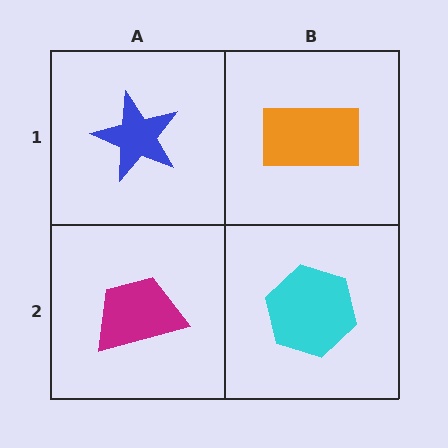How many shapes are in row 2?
2 shapes.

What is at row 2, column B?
A cyan hexagon.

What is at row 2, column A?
A magenta trapezoid.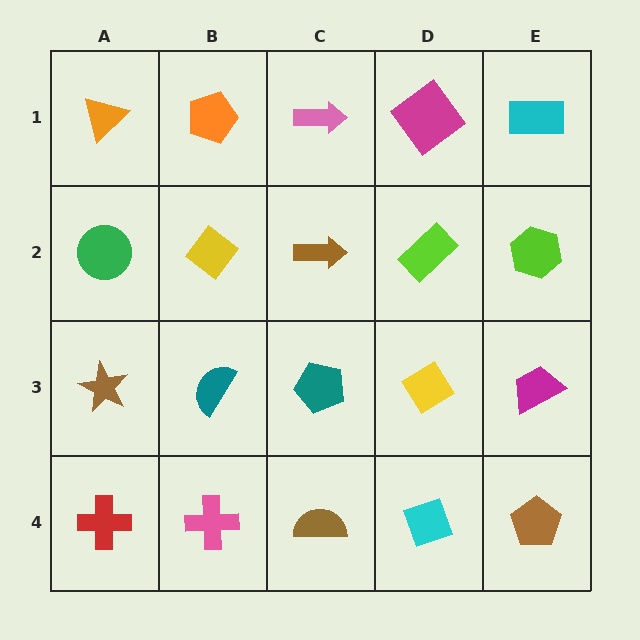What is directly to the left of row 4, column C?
A pink cross.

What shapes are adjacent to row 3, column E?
A lime hexagon (row 2, column E), a brown pentagon (row 4, column E), a yellow diamond (row 3, column D).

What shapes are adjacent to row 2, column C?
A pink arrow (row 1, column C), a teal pentagon (row 3, column C), a yellow diamond (row 2, column B), a lime rectangle (row 2, column D).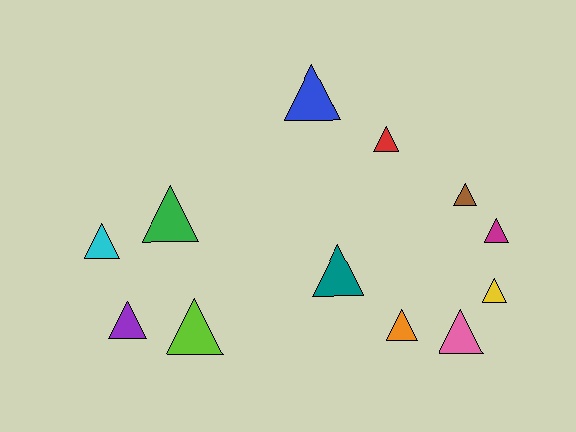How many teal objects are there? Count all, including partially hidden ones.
There is 1 teal object.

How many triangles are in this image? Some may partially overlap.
There are 12 triangles.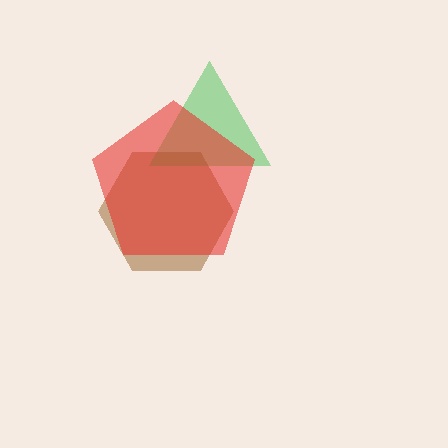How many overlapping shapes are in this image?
There are 3 overlapping shapes in the image.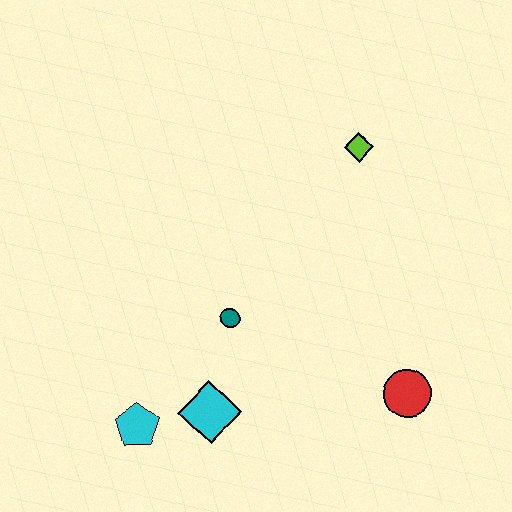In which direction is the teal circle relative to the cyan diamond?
The teal circle is above the cyan diamond.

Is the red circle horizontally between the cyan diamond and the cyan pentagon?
No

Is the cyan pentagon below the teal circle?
Yes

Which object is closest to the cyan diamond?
The cyan pentagon is closest to the cyan diamond.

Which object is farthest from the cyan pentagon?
The lime diamond is farthest from the cyan pentagon.